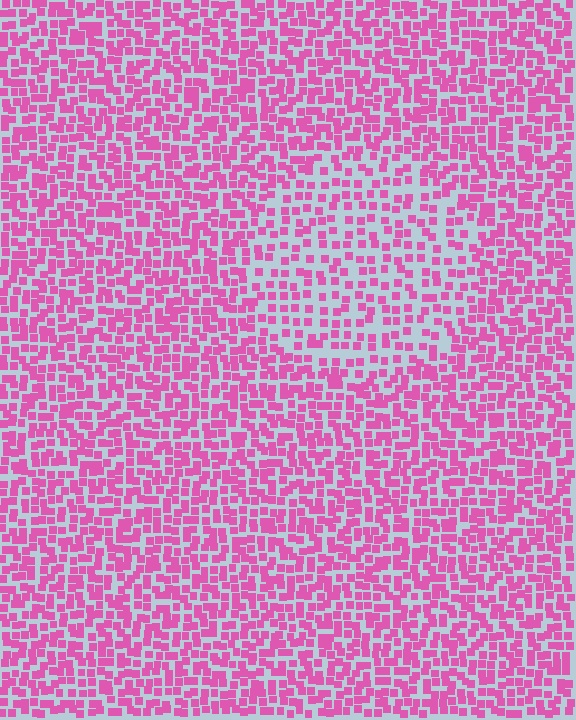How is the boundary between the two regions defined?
The boundary is defined by a change in element density (approximately 1.7x ratio). All elements are the same color, size, and shape.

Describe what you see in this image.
The image contains small pink elements arranged at two different densities. A circle-shaped region is visible where the elements are less densely packed than the surrounding area.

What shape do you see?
I see a circle.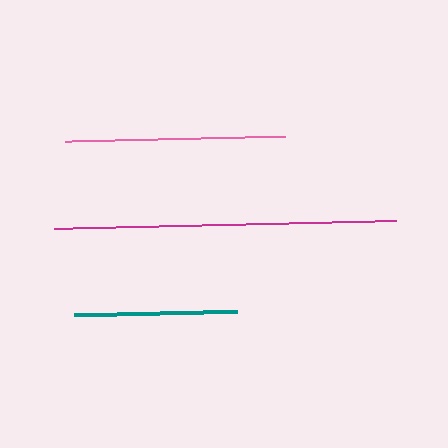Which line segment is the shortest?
The teal line is the shortest at approximately 163 pixels.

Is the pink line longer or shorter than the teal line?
The pink line is longer than the teal line.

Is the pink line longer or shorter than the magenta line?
The magenta line is longer than the pink line.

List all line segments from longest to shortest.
From longest to shortest: magenta, pink, teal.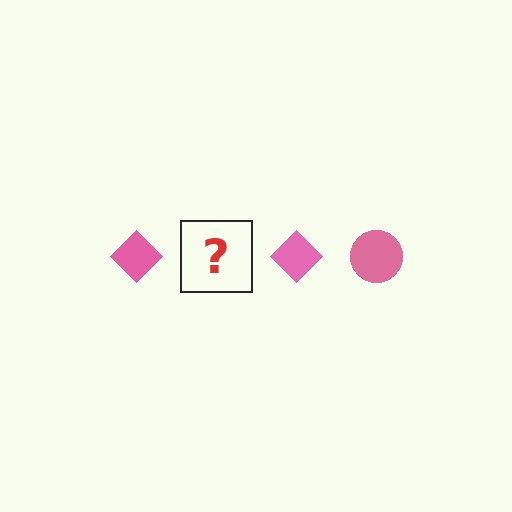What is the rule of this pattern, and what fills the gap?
The rule is that the pattern cycles through diamond, circle shapes in pink. The gap should be filled with a pink circle.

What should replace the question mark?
The question mark should be replaced with a pink circle.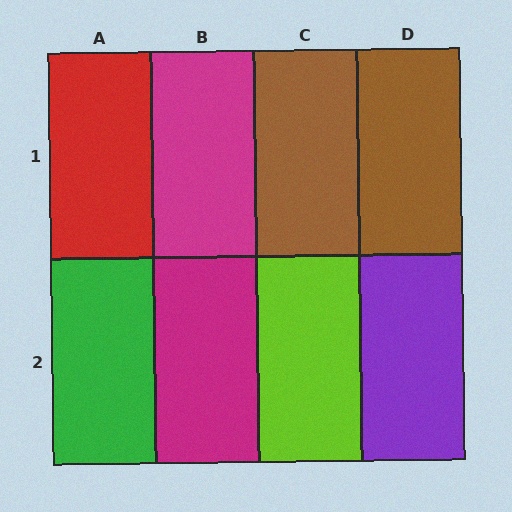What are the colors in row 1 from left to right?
Red, magenta, brown, brown.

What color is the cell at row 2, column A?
Green.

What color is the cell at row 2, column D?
Purple.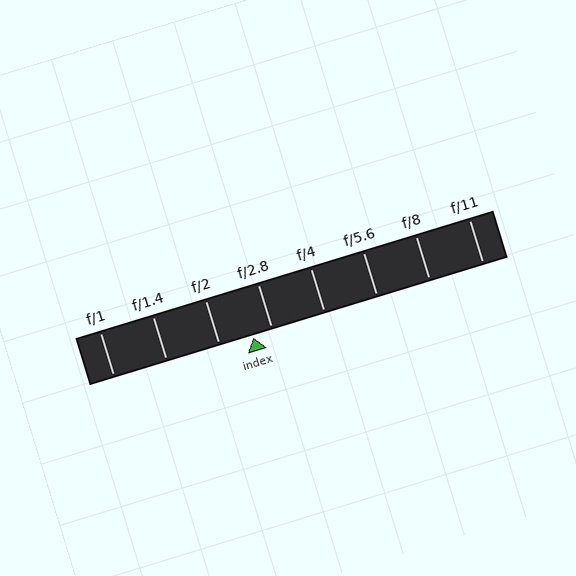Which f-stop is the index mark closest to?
The index mark is closest to f/2.8.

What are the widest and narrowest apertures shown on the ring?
The widest aperture shown is f/1 and the narrowest is f/11.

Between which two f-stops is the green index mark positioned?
The index mark is between f/2 and f/2.8.